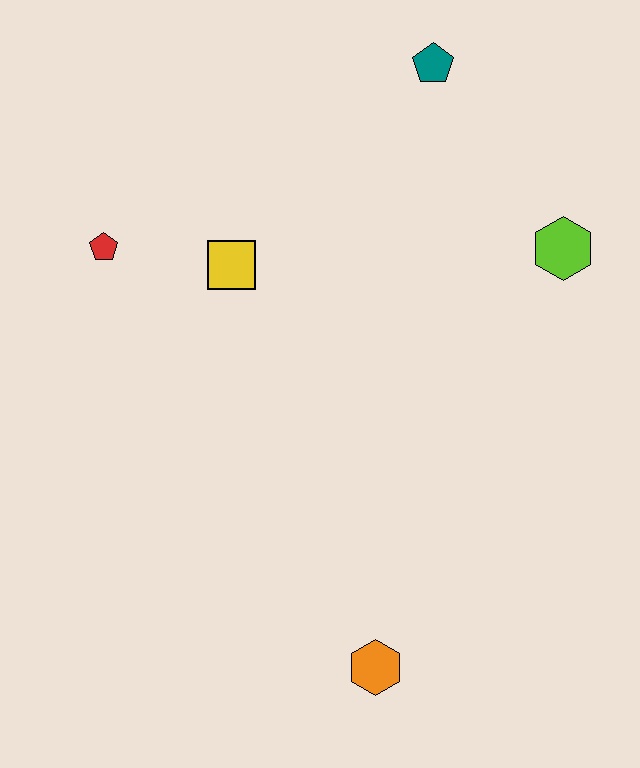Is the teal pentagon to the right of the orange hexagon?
Yes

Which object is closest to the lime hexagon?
The teal pentagon is closest to the lime hexagon.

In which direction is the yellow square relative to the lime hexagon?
The yellow square is to the left of the lime hexagon.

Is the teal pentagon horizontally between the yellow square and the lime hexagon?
Yes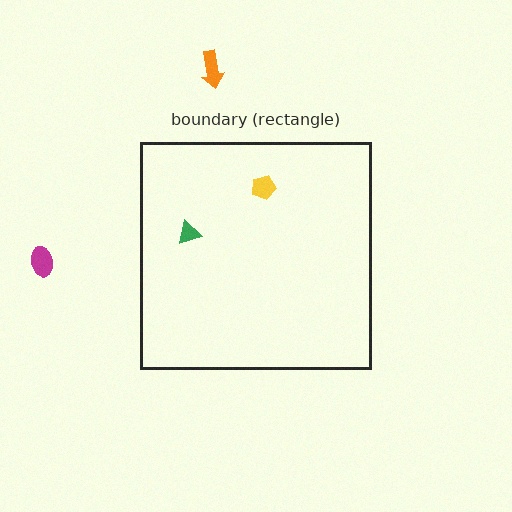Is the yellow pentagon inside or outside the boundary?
Inside.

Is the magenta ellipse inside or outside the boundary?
Outside.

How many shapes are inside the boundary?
2 inside, 2 outside.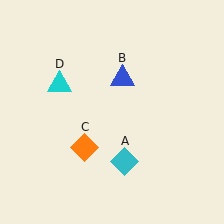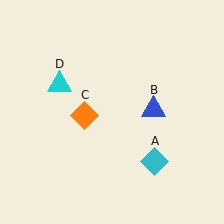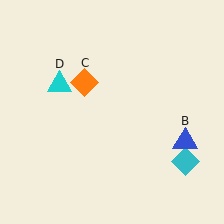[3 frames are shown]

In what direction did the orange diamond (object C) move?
The orange diamond (object C) moved up.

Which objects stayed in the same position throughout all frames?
Cyan triangle (object D) remained stationary.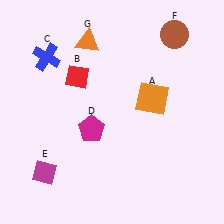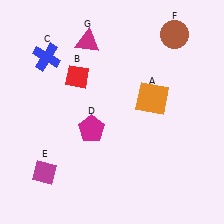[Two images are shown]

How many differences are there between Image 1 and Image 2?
There is 1 difference between the two images.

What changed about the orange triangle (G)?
In Image 1, G is orange. In Image 2, it changed to magenta.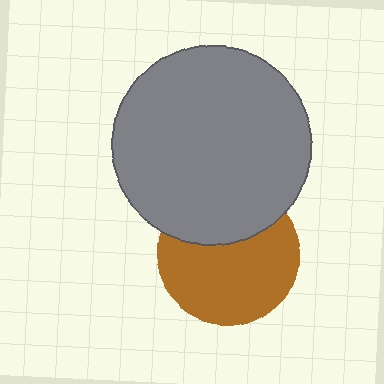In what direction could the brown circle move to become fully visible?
The brown circle could move down. That would shift it out from behind the gray circle entirely.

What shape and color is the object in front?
The object in front is a gray circle.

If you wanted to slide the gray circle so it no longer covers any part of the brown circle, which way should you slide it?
Slide it up — that is the most direct way to separate the two shapes.